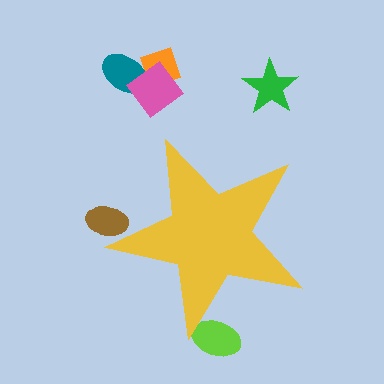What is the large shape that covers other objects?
A yellow star.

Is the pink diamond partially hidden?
No, the pink diamond is fully visible.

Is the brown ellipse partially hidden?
Yes, the brown ellipse is partially hidden behind the yellow star.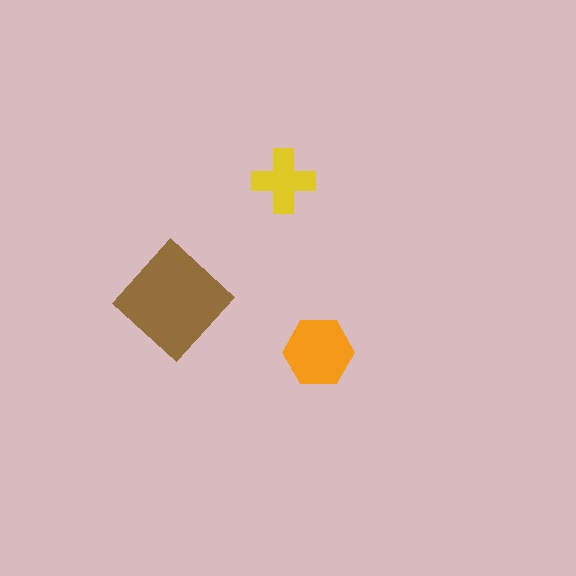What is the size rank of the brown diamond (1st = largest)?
1st.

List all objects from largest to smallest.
The brown diamond, the orange hexagon, the yellow cross.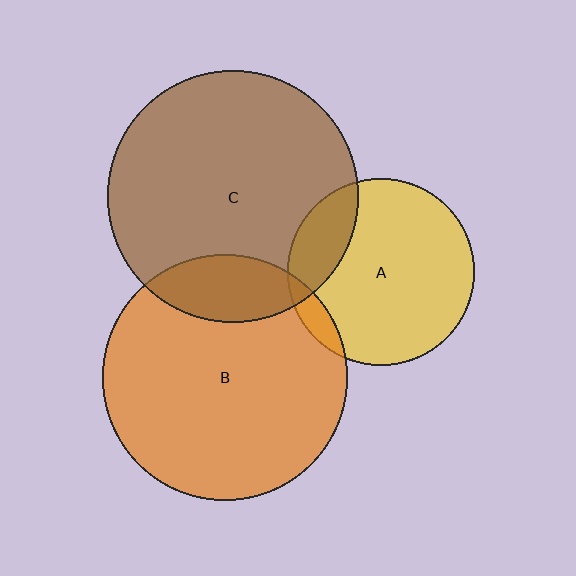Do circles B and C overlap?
Yes.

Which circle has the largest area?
Circle C (brown).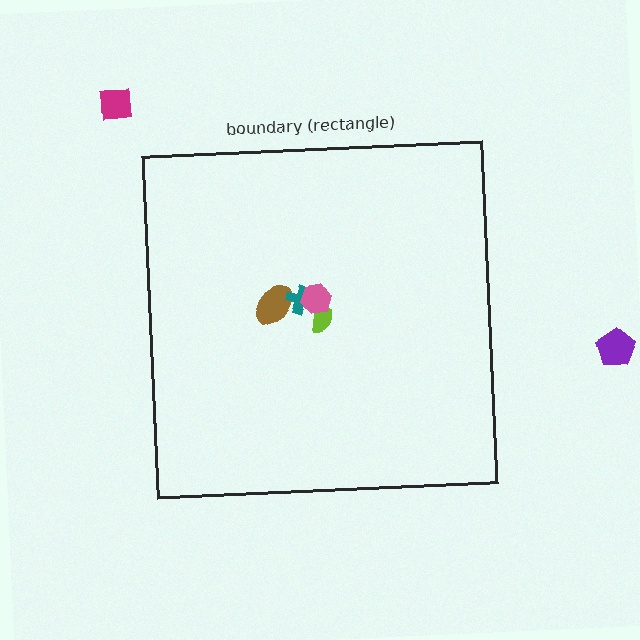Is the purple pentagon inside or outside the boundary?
Outside.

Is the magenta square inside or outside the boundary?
Outside.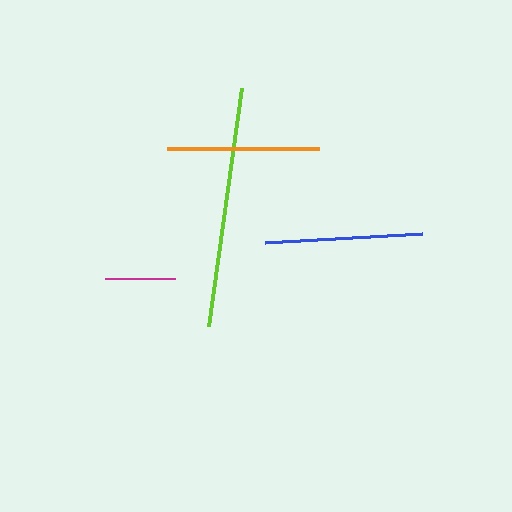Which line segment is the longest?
The lime line is the longest at approximately 240 pixels.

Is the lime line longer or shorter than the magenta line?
The lime line is longer than the magenta line.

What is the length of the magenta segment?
The magenta segment is approximately 69 pixels long.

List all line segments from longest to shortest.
From longest to shortest: lime, blue, orange, magenta.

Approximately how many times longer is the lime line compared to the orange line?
The lime line is approximately 1.6 times the length of the orange line.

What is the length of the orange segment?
The orange segment is approximately 152 pixels long.